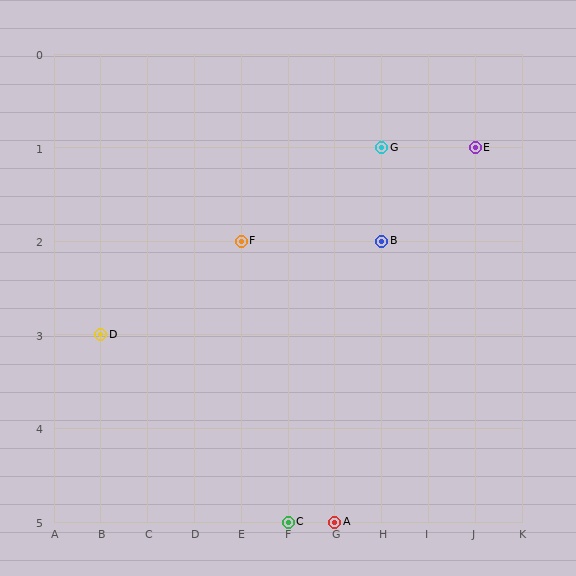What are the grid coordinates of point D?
Point D is at grid coordinates (B, 3).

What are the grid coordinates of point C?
Point C is at grid coordinates (F, 5).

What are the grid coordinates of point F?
Point F is at grid coordinates (E, 2).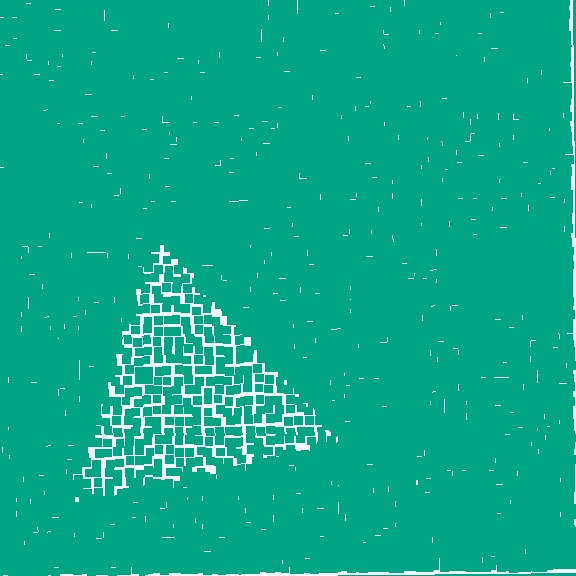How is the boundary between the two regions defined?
The boundary is defined by a change in element density (approximately 2.0x ratio). All elements are the same color, size, and shape.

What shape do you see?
I see a triangle.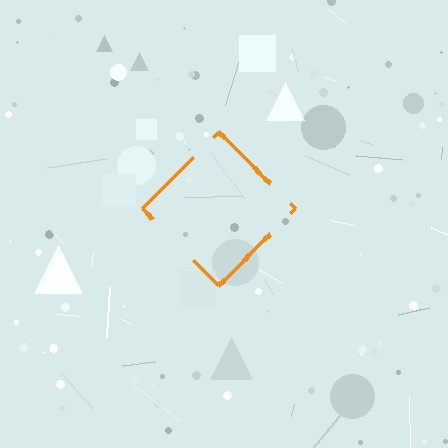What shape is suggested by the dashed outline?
The dashed outline suggests a diamond.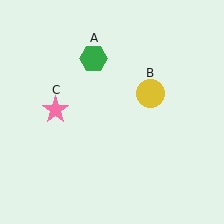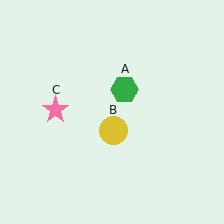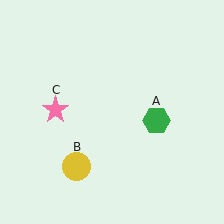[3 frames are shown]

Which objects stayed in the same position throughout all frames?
Pink star (object C) remained stationary.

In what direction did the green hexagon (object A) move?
The green hexagon (object A) moved down and to the right.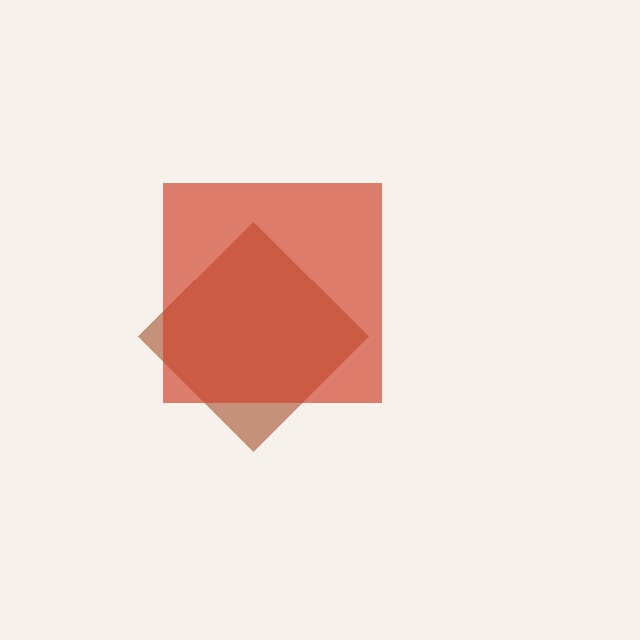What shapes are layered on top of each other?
The layered shapes are: a brown diamond, a red square.